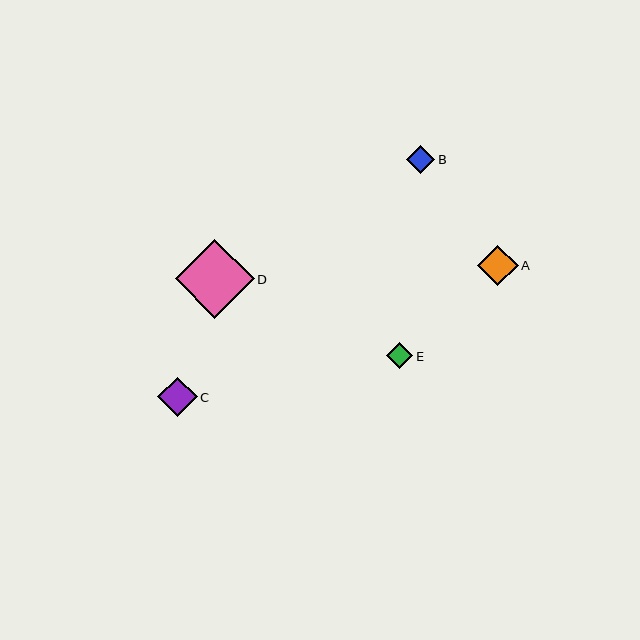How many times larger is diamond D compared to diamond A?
Diamond D is approximately 1.9 times the size of diamond A.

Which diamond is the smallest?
Diamond E is the smallest with a size of approximately 26 pixels.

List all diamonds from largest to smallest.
From largest to smallest: D, A, C, B, E.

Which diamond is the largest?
Diamond D is the largest with a size of approximately 79 pixels.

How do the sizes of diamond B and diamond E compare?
Diamond B and diamond E are approximately the same size.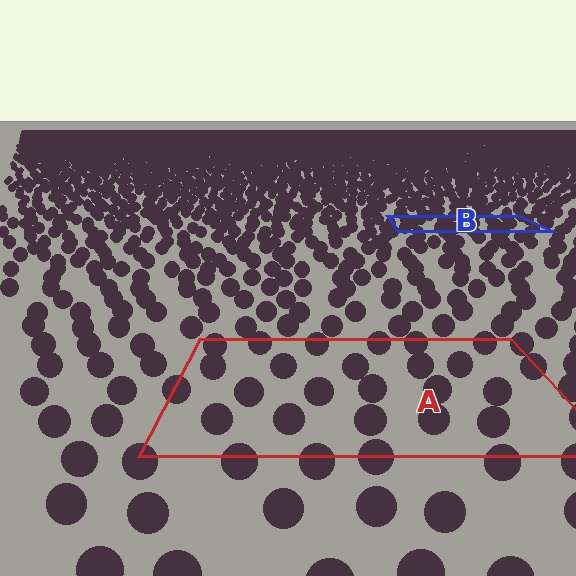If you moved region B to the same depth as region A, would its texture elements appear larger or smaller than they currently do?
They would appear larger. At a closer depth, the same texture elements are projected at a bigger on-screen size.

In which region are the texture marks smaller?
The texture marks are smaller in region B, because it is farther away.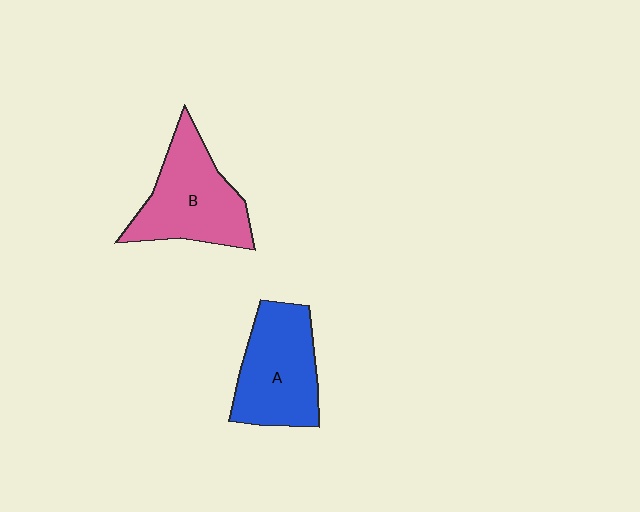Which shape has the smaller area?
Shape A (blue).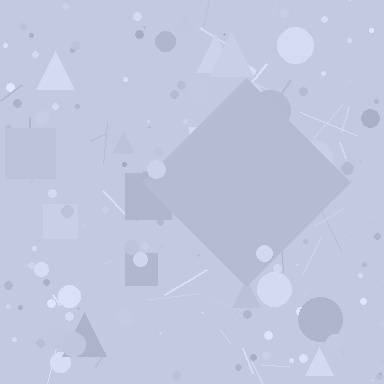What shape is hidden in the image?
A diamond is hidden in the image.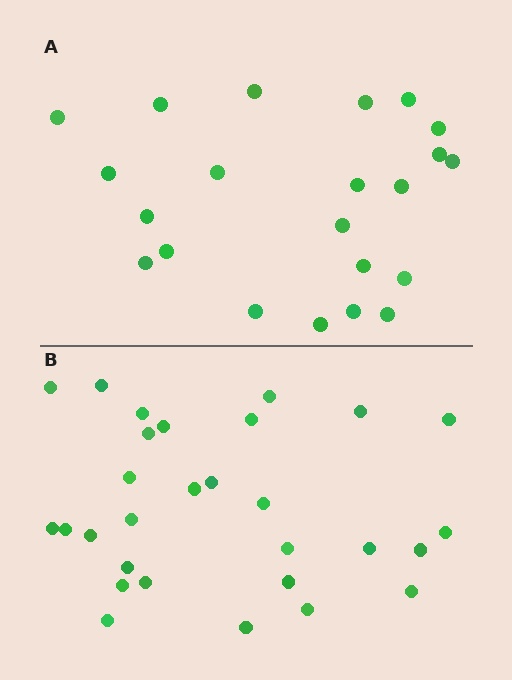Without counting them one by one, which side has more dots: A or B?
Region B (the bottom region) has more dots.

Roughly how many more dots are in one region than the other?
Region B has roughly 8 or so more dots than region A.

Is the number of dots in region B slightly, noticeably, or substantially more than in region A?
Region B has noticeably more, but not dramatically so. The ratio is roughly 1.3 to 1.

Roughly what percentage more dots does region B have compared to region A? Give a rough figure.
About 30% more.